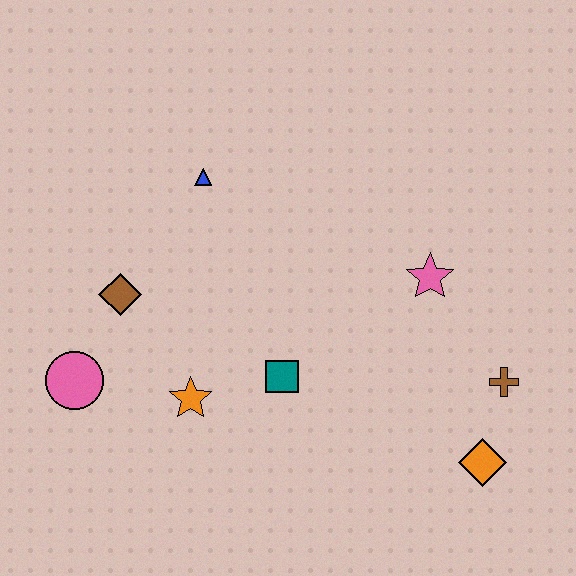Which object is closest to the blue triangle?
The brown diamond is closest to the blue triangle.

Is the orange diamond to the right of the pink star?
Yes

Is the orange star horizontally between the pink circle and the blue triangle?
Yes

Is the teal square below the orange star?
No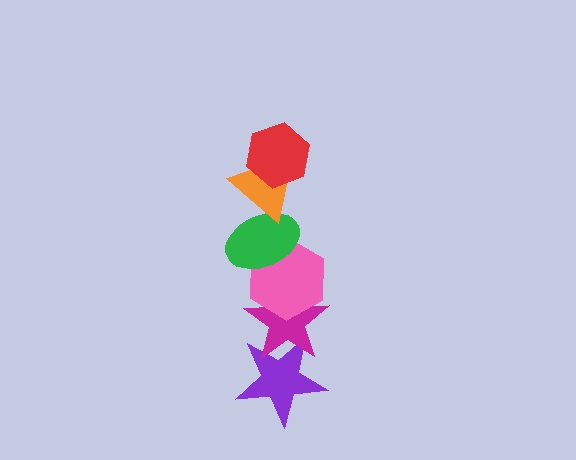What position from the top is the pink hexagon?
The pink hexagon is 4th from the top.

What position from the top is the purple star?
The purple star is 6th from the top.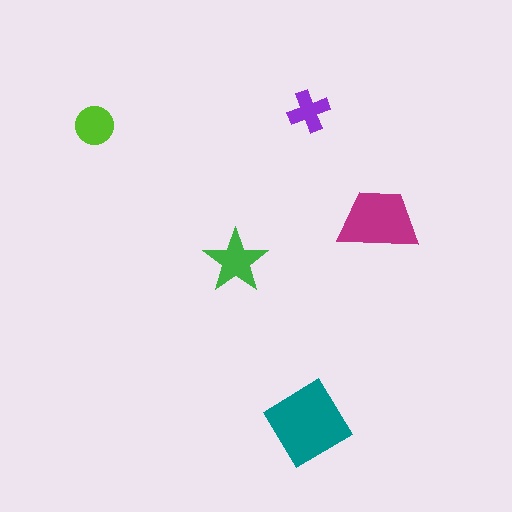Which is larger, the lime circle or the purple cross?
The lime circle.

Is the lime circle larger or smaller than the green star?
Smaller.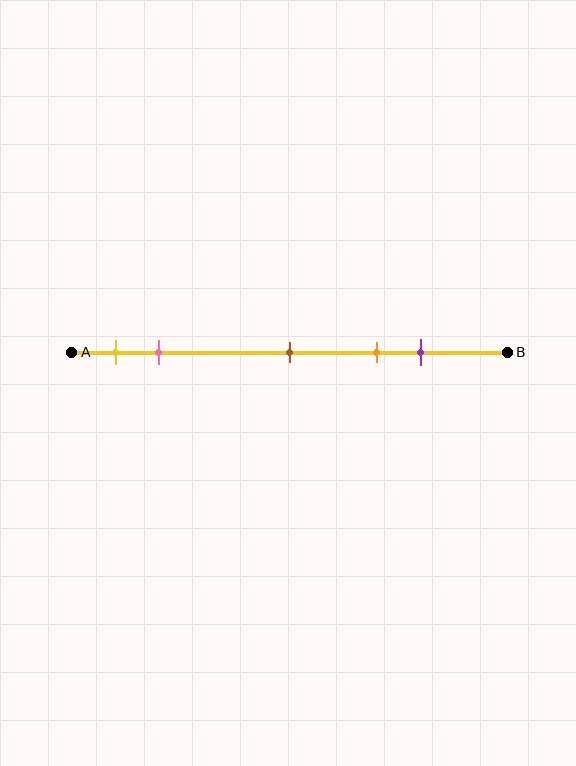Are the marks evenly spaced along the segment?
No, the marks are not evenly spaced.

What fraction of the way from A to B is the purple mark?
The purple mark is approximately 80% (0.8) of the way from A to B.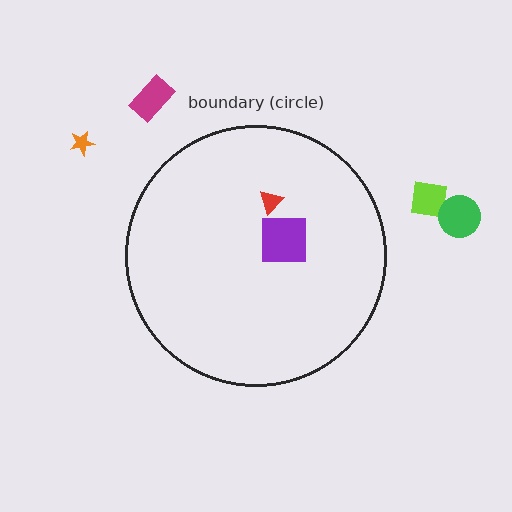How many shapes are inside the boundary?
2 inside, 4 outside.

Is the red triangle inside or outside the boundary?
Inside.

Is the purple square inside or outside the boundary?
Inside.